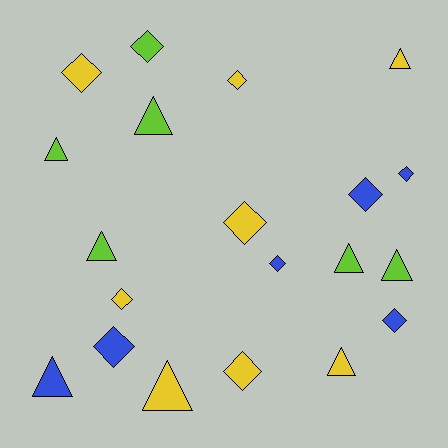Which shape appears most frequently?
Diamond, with 11 objects.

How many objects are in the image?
There are 20 objects.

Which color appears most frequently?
Yellow, with 8 objects.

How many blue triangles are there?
There is 1 blue triangle.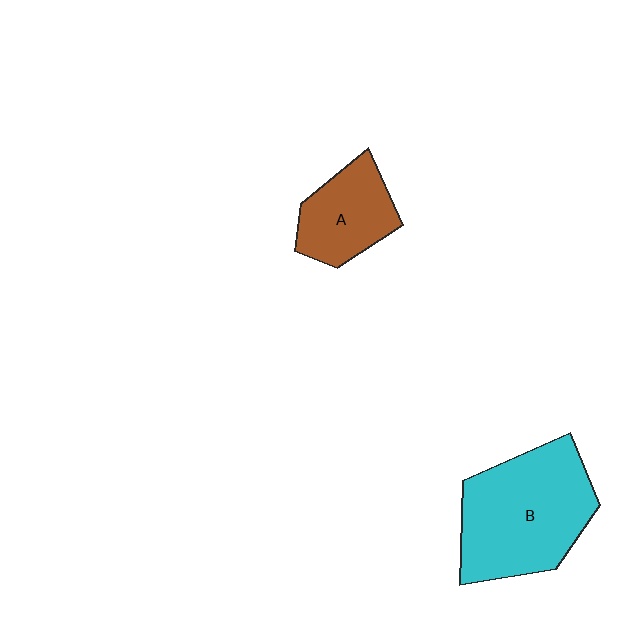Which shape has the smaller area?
Shape A (brown).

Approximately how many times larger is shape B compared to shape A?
Approximately 1.9 times.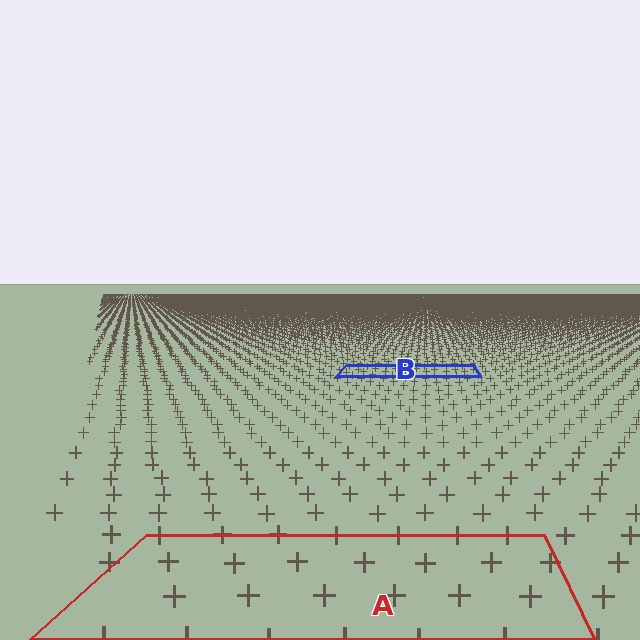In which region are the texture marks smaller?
The texture marks are smaller in region B, because it is farther away.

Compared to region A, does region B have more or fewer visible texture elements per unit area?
Region B has more texture elements per unit area — they are packed more densely because it is farther away.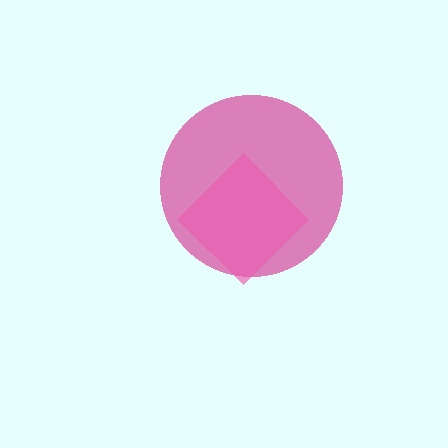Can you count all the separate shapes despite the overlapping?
Yes, there are 2 separate shapes.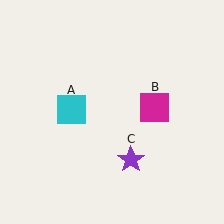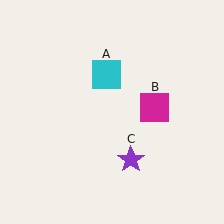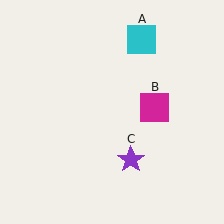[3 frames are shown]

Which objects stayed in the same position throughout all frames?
Magenta square (object B) and purple star (object C) remained stationary.